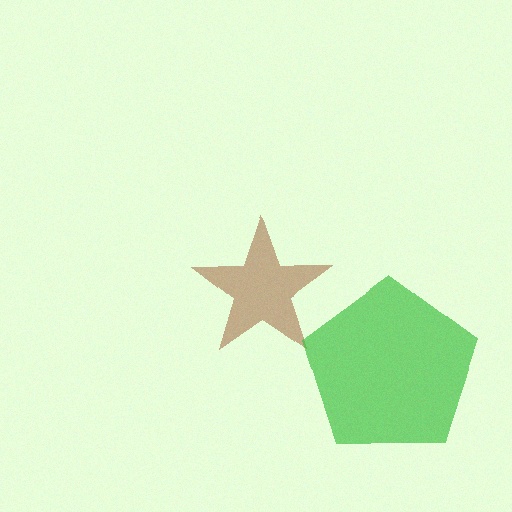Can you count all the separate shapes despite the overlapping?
Yes, there are 2 separate shapes.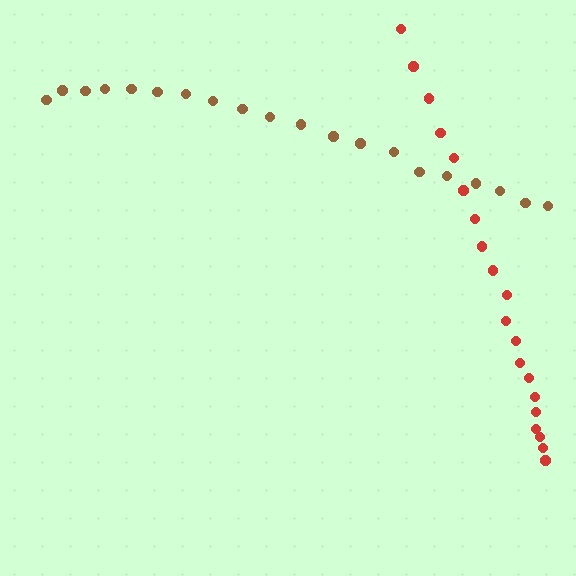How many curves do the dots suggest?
There are 2 distinct paths.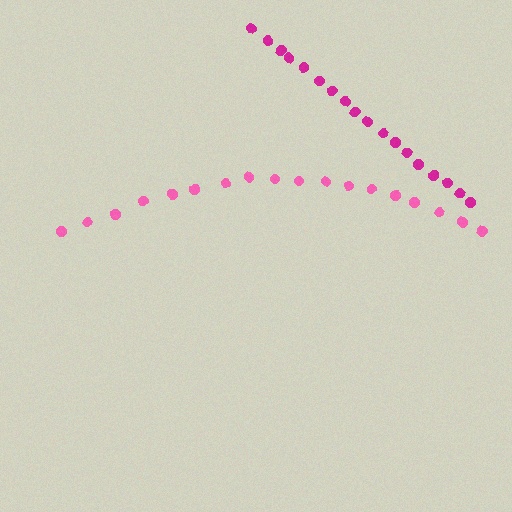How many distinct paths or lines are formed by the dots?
There are 2 distinct paths.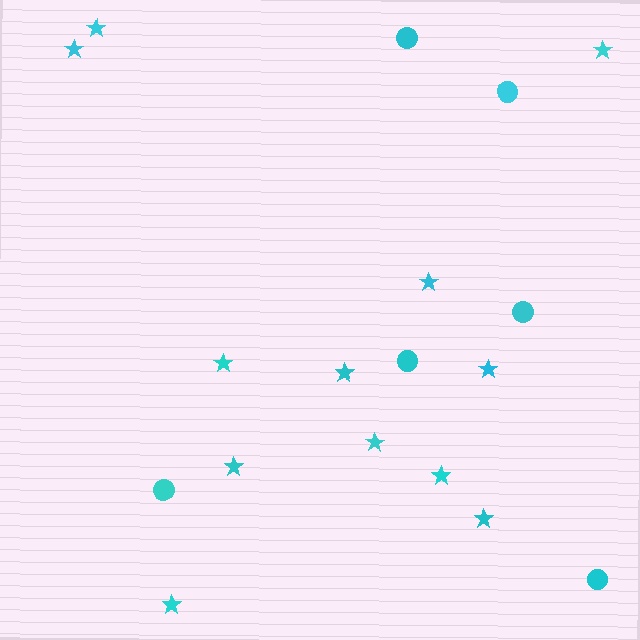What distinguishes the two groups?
There are 2 groups: one group of stars (12) and one group of circles (6).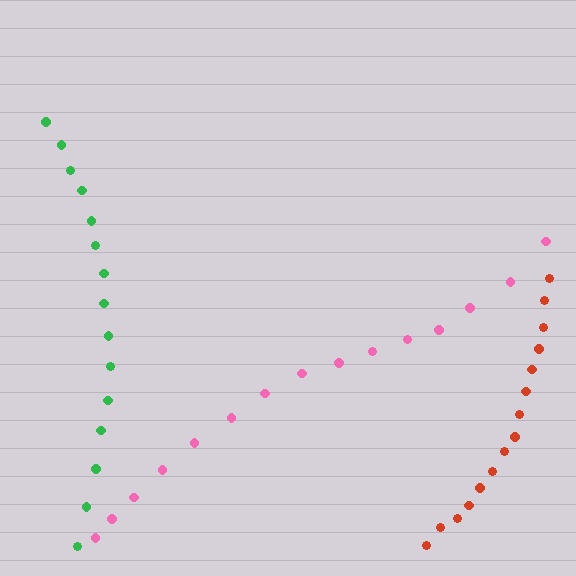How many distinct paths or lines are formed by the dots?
There are 3 distinct paths.